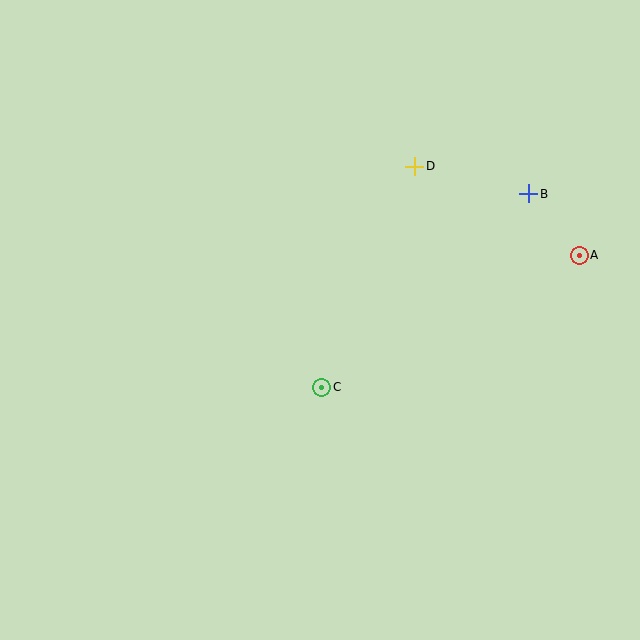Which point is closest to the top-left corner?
Point D is closest to the top-left corner.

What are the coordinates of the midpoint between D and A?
The midpoint between D and A is at (497, 211).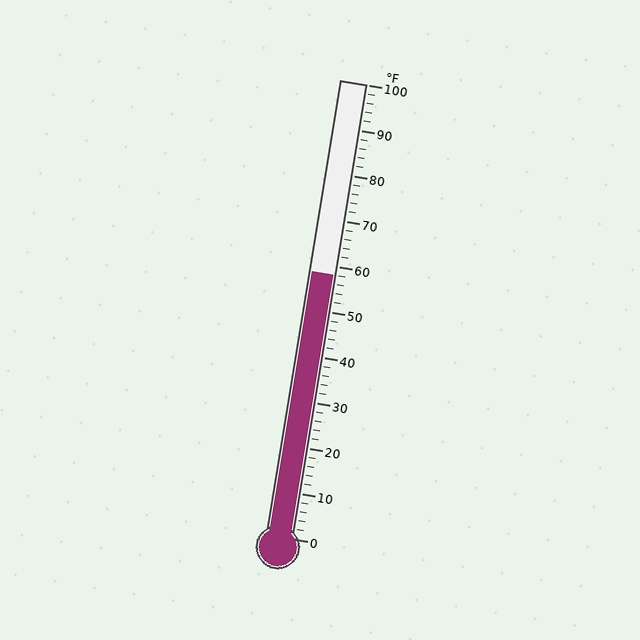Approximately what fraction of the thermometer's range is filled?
The thermometer is filled to approximately 60% of its range.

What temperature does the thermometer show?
The thermometer shows approximately 58°F.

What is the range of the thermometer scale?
The thermometer scale ranges from 0°F to 100°F.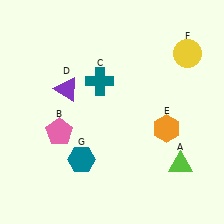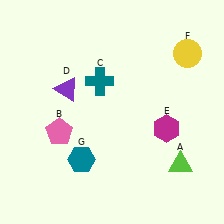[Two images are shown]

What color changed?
The hexagon (E) changed from orange in Image 1 to magenta in Image 2.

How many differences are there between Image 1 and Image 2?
There is 1 difference between the two images.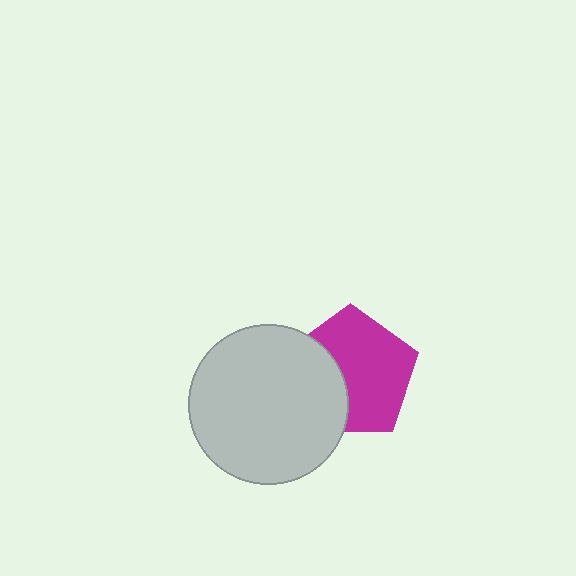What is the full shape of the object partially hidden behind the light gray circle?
The partially hidden object is a magenta pentagon.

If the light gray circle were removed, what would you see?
You would see the complete magenta pentagon.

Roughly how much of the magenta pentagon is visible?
About half of it is visible (roughly 65%).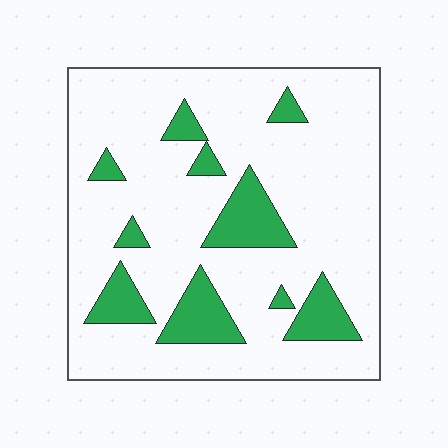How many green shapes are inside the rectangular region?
10.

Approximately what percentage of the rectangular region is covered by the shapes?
Approximately 20%.